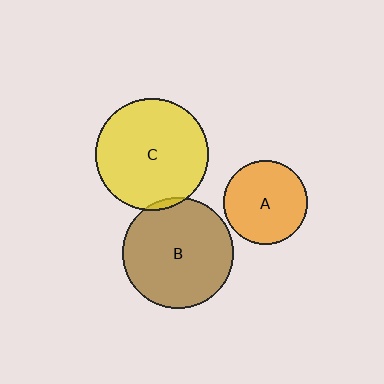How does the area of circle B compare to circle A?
Approximately 1.7 times.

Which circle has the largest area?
Circle C (yellow).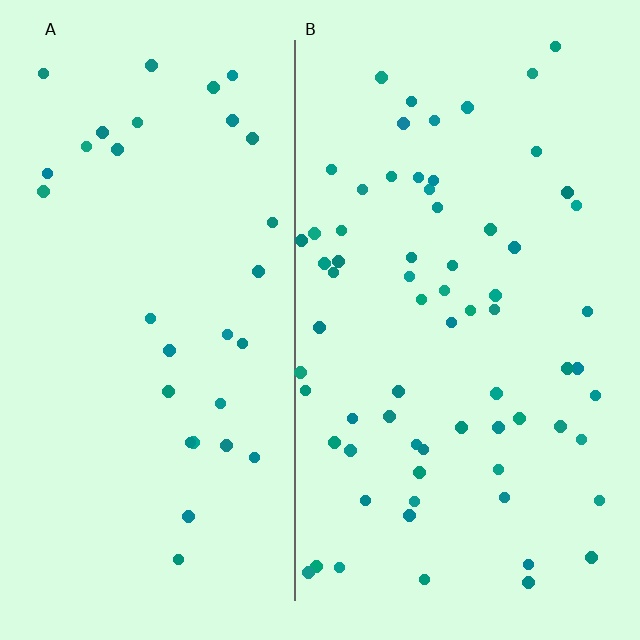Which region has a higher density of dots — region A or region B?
B (the right).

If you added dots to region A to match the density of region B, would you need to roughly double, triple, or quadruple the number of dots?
Approximately double.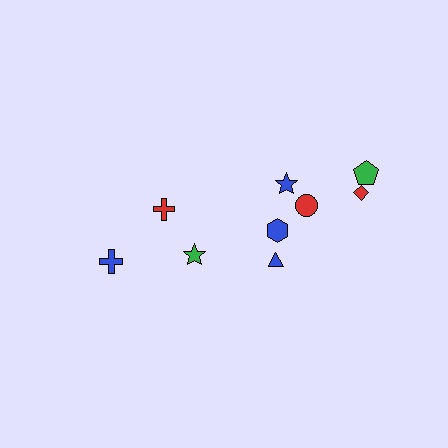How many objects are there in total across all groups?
There are 9 objects.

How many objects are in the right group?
There are 6 objects.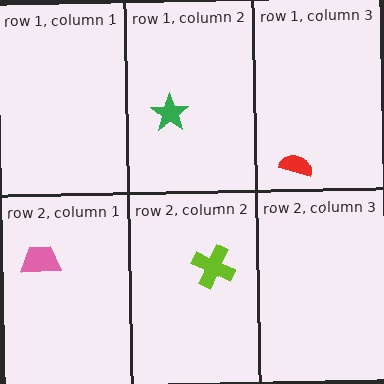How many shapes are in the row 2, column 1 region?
1.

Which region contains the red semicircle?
The row 1, column 3 region.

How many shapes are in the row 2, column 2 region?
1.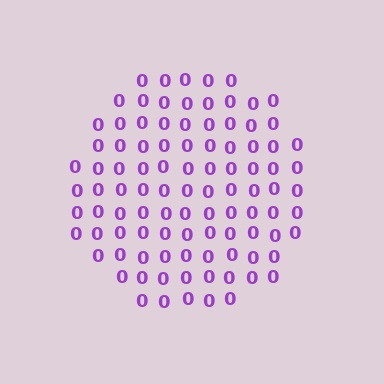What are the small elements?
The small elements are digit 0's.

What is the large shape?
The large shape is a circle.